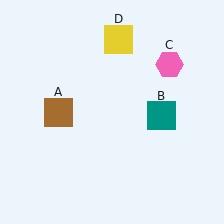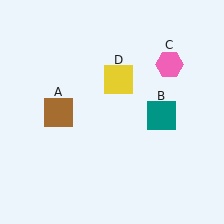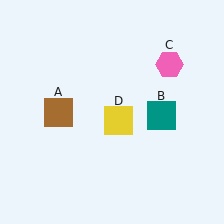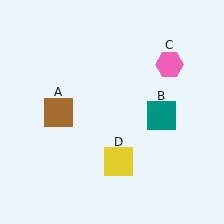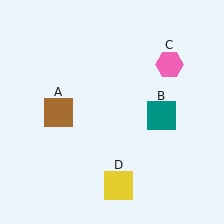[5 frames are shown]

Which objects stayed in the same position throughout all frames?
Brown square (object A) and teal square (object B) and pink hexagon (object C) remained stationary.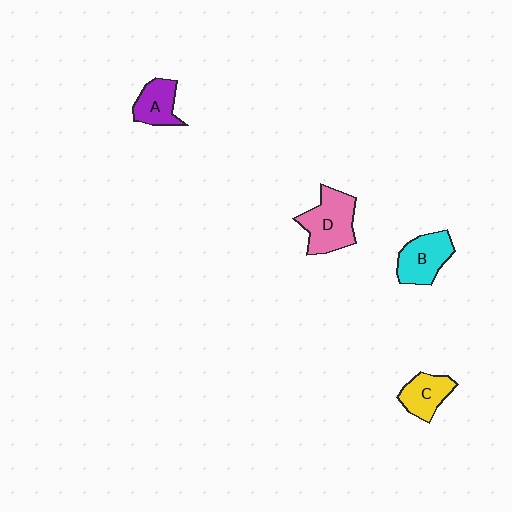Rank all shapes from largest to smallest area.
From largest to smallest: D (pink), B (cyan), C (yellow), A (purple).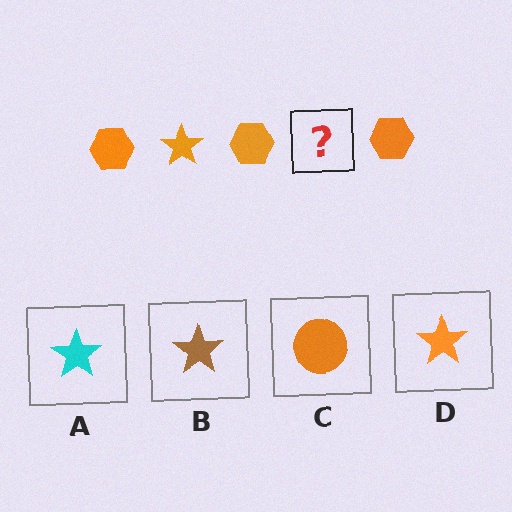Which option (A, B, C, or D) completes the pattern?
D.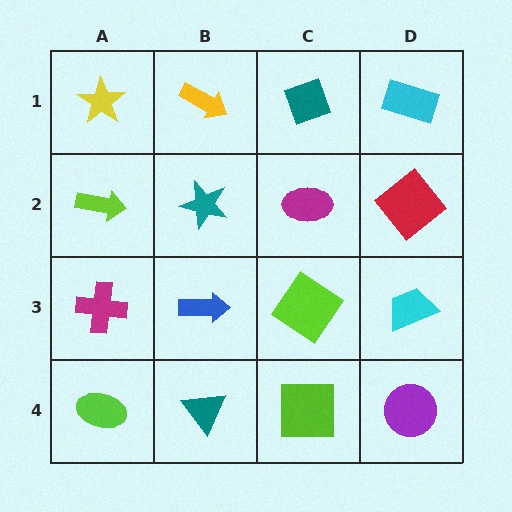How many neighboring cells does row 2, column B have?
4.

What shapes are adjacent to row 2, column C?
A teal diamond (row 1, column C), a lime diamond (row 3, column C), a teal star (row 2, column B), a red diamond (row 2, column D).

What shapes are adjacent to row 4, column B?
A blue arrow (row 3, column B), a lime ellipse (row 4, column A), a lime square (row 4, column C).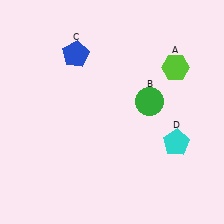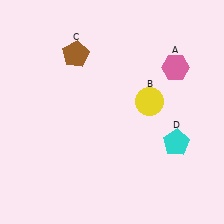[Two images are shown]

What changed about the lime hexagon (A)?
In Image 1, A is lime. In Image 2, it changed to pink.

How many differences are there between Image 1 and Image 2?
There are 3 differences between the two images.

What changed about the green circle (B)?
In Image 1, B is green. In Image 2, it changed to yellow.